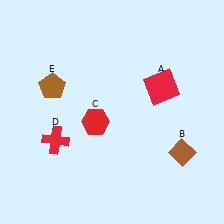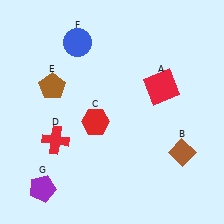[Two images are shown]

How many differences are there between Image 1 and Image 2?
There are 2 differences between the two images.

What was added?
A blue circle (F), a purple pentagon (G) were added in Image 2.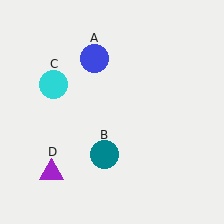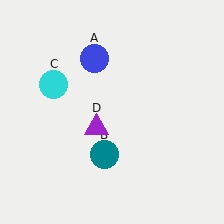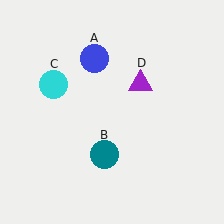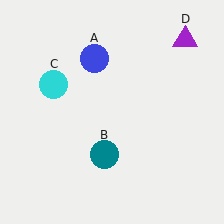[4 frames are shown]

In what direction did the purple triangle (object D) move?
The purple triangle (object D) moved up and to the right.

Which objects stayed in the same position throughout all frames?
Blue circle (object A) and teal circle (object B) and cyan circle (object C) remained stationary.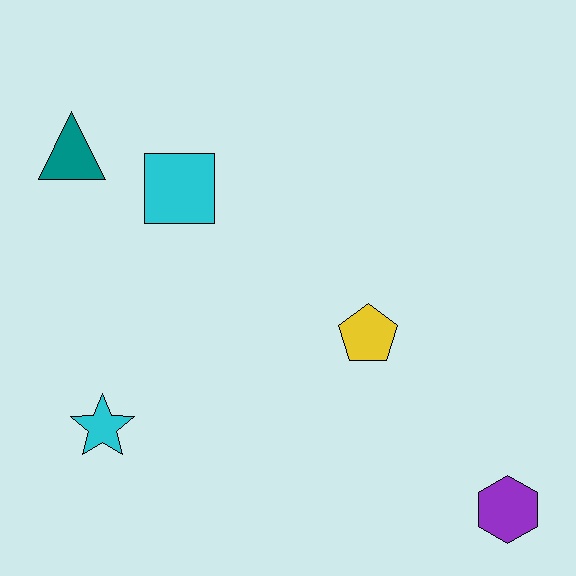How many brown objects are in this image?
There are no brown objects.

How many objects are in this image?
There are 5 objects.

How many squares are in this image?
There is 1 square.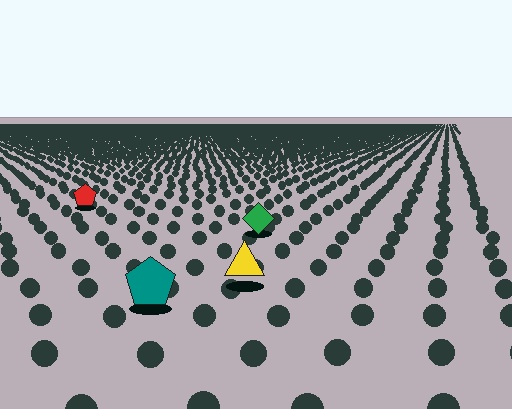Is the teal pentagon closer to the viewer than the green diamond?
Yes. The teal pentagon is closer — you can tell from the texture gradient: the ground texture is coarser near it.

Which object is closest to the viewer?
The teal pentagon is closest. The texture marks near it are larger and more spread out.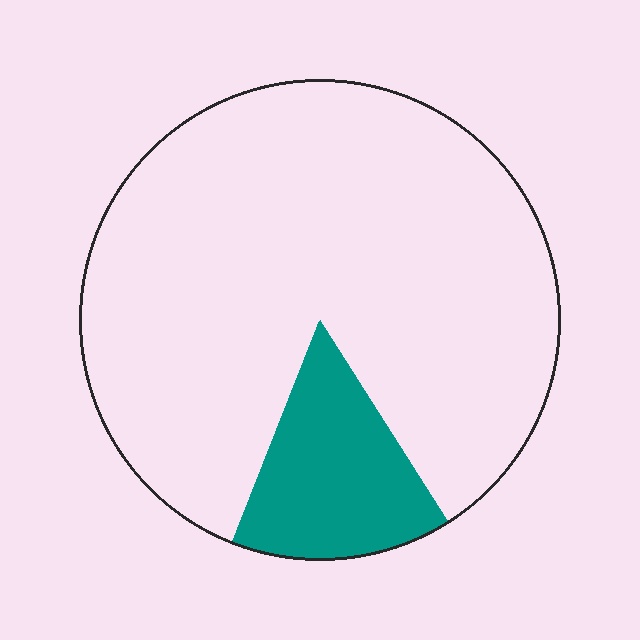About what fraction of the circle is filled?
About one sixth (1/6).